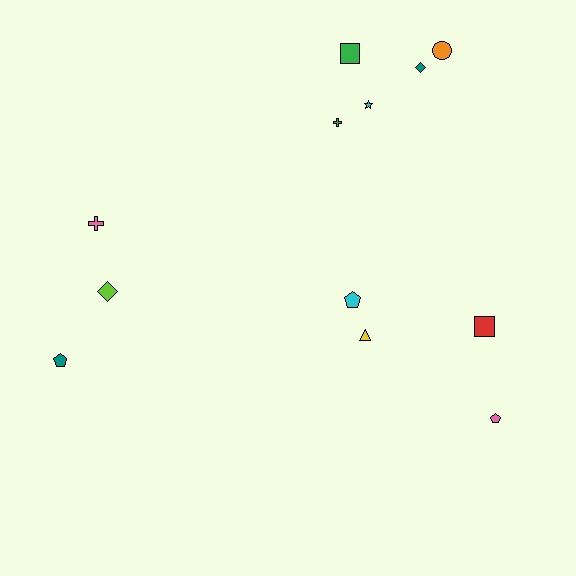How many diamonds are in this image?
There are 2 diamonds.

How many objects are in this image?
There are 12 objects.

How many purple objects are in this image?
There are no purple objects.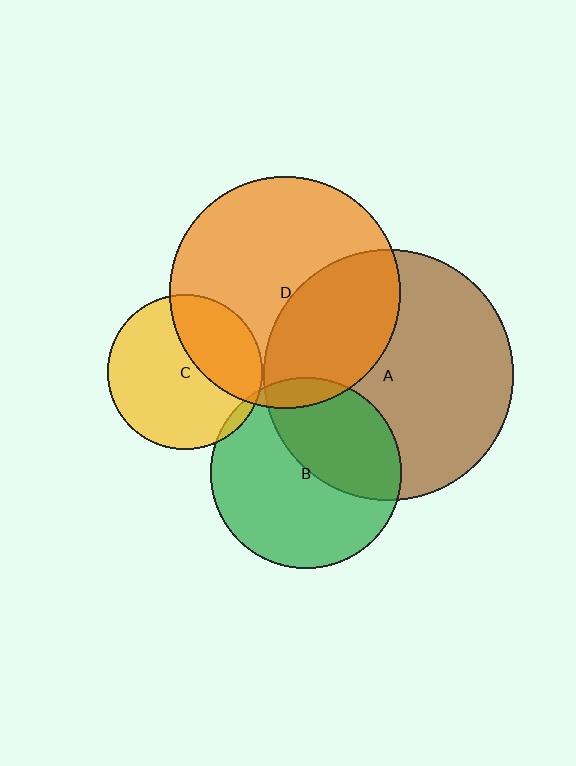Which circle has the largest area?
Circle A (brown).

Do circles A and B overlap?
Yes.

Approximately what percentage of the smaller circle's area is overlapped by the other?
Approximately 40%.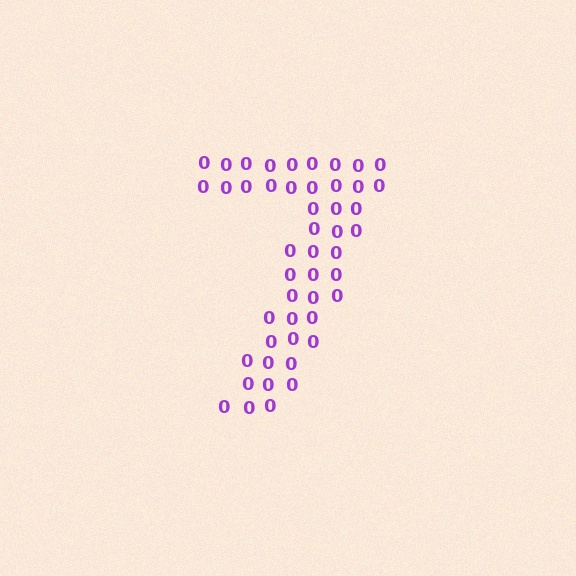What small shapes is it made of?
It is made of small digit 0's.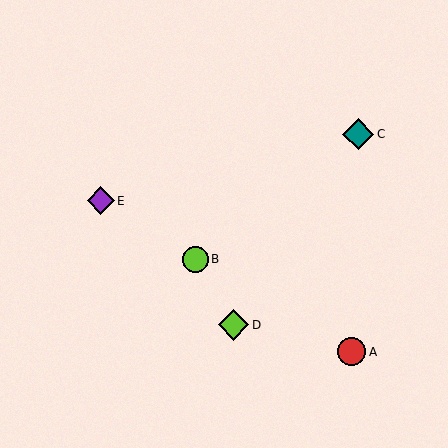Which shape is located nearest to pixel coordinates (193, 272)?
The lime circle (labeled B) at (195, 259) is nearest to that location.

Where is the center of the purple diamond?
The center of the purple diamond is at (101, 201).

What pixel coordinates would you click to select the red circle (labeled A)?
Click at (351, 352) to select the red circle A.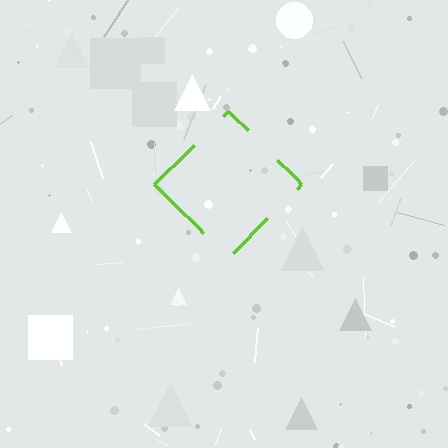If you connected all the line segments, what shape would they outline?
They would outline a diamond.